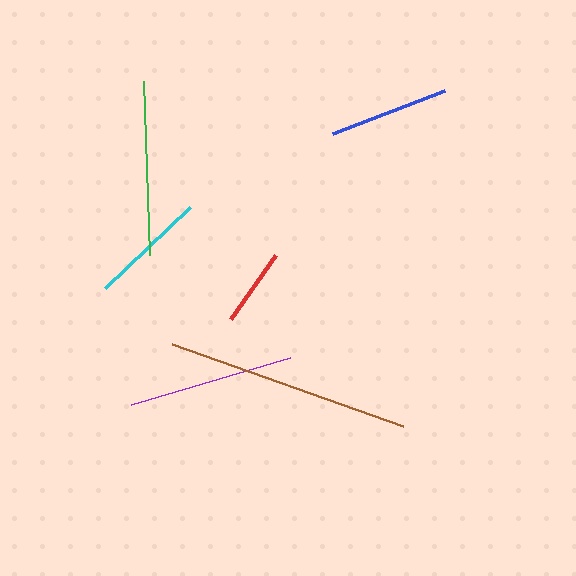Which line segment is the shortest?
The red line is the shortest at approximately 78 pixels.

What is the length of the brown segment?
The brown segment is approximately 245 pixels long.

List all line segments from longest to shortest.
From longest to shortest: brown, green, purple, blue, cyan, red.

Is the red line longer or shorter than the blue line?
The blue line is longer than the red line.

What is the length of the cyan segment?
The cyan segment is approximately 118 pixels long.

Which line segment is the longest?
The brown line is the longest at approximately 245 pixels.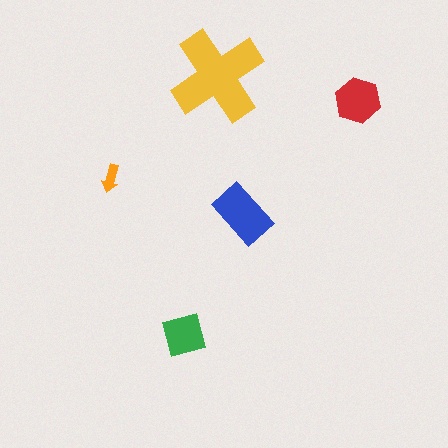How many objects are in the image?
There are 5 objects in the image.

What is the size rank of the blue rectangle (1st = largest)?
2nd.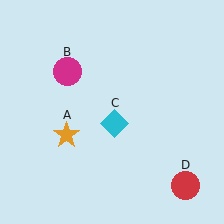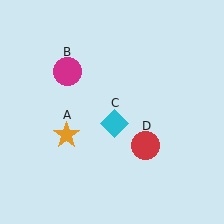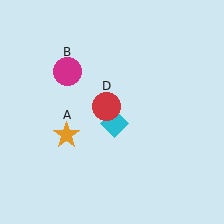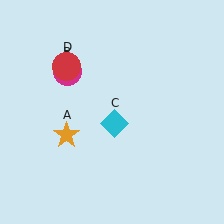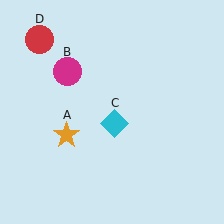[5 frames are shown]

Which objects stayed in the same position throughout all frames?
Orange star (object A) and magenta circle (object B) and cyan diamond (object C) remained stationary.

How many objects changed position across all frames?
1 object changed position: red circle (object D).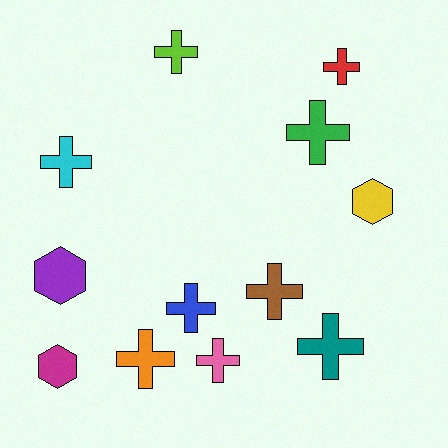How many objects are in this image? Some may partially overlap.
There are 12 objects.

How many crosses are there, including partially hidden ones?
There are 9 crosses.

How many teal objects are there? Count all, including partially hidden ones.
There is 1 teal object.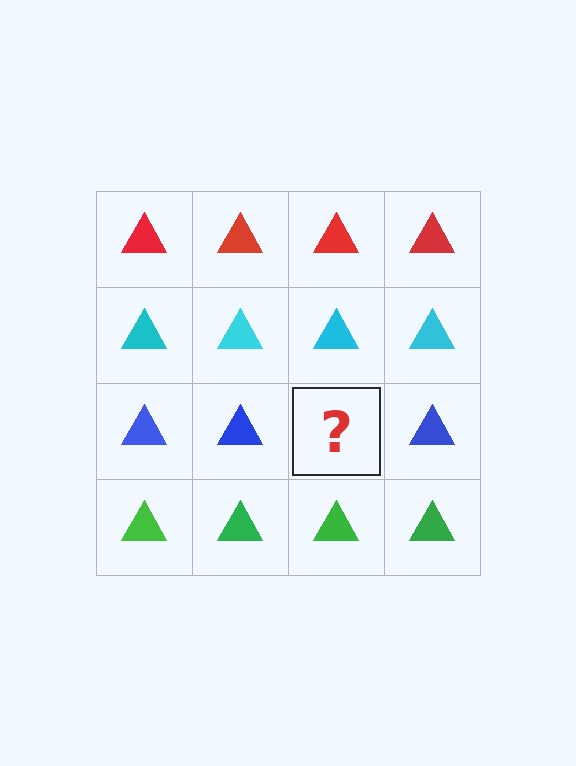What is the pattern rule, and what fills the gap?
The rule is that each row has a consistent color. The gap should be filled with a blue triangle.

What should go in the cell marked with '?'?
The missing cell should contain a blue triangle.